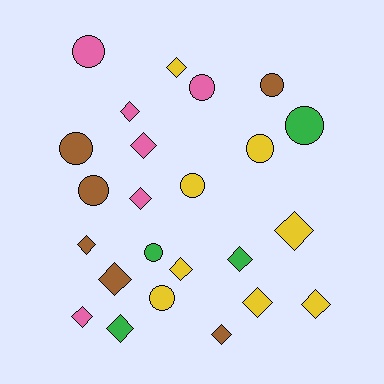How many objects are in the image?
There are 24 objects.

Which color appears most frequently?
Yellow, with 8 objects.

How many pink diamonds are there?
There are 4 pink diamonds.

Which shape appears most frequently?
Diamond, with 14 objects.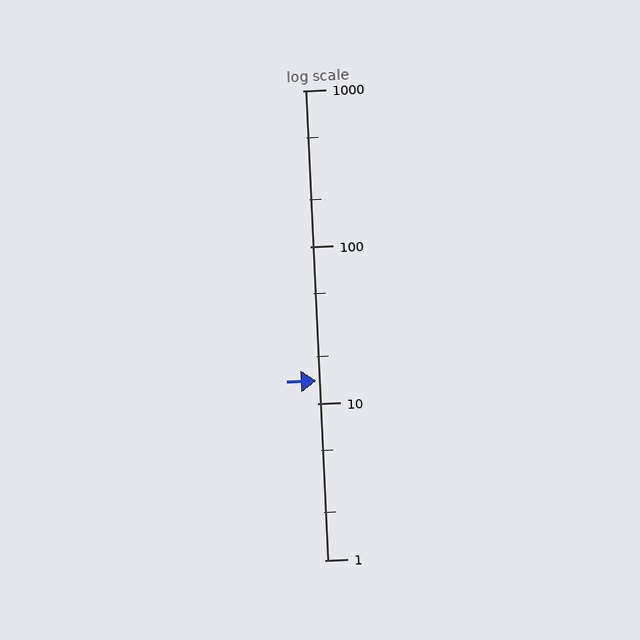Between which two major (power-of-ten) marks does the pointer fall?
The pointer is between 10 and 100.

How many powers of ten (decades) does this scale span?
The scale spans 3 decades, from 1 to 1000.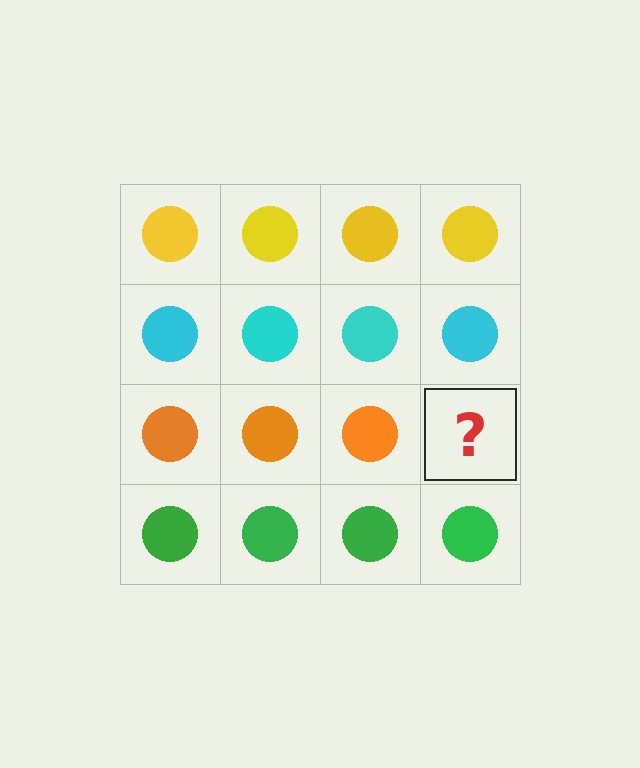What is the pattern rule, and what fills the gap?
The rule is that each row has a consistent color. The gap should be filled with an orange circle.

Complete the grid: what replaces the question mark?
The question mark should be replaced with an orange circle.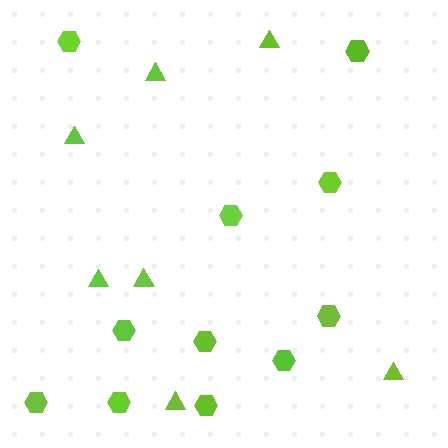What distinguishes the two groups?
There are 2 groups: one group of triangles (7) and one group of hexagons (11).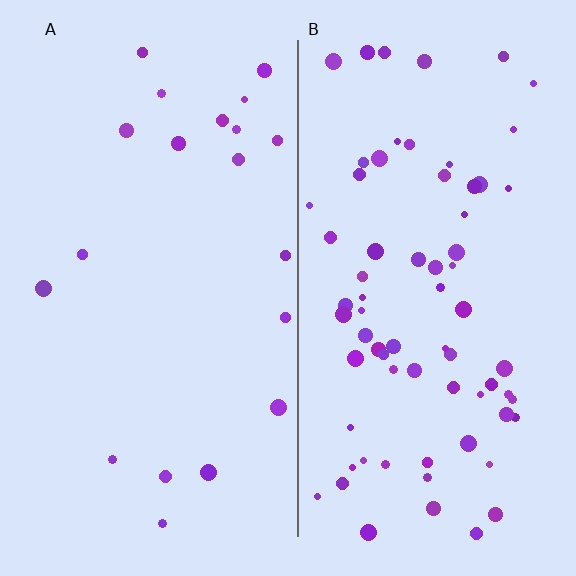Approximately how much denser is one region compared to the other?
Approximately 3.6× — region B over region A.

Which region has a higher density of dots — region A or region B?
B (the right).